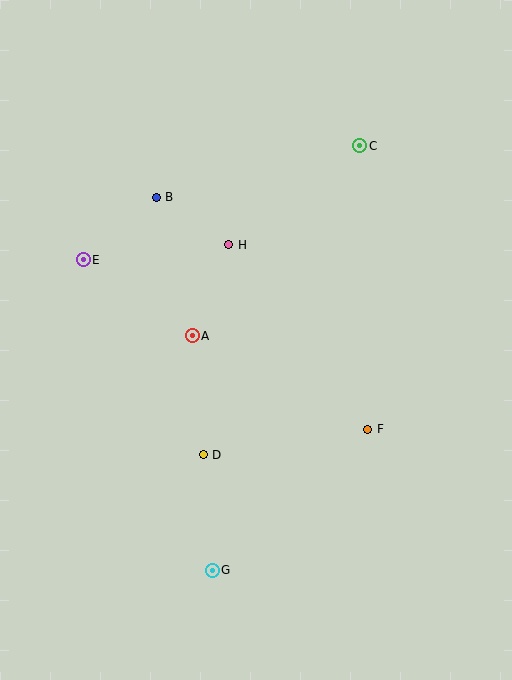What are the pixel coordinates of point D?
Point D is at (203, 455).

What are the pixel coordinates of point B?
Point B is at (156, 197).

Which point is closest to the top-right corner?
Point C is closest to the top-right corner.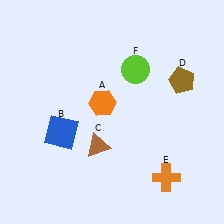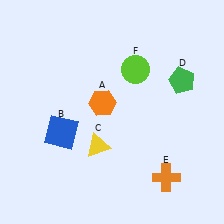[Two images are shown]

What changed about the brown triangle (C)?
In Image 1, C is brown. In Image 2, it changed to yellow.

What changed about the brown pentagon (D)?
In Image 1, D is brown. In Image 2, it changed to green.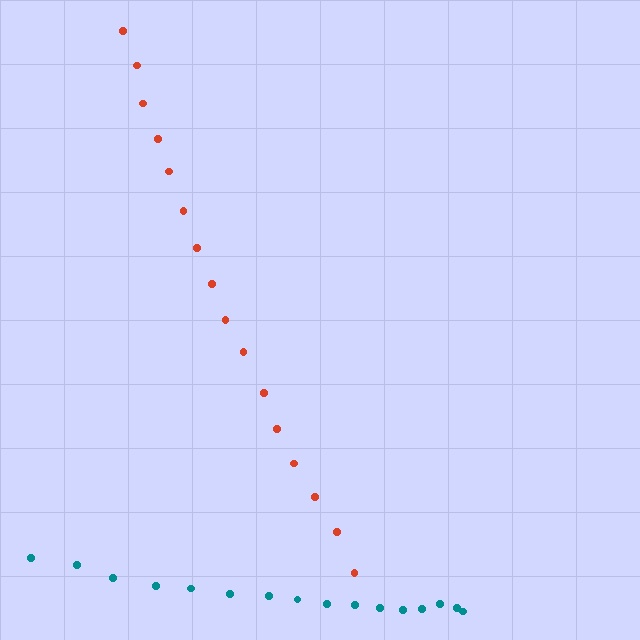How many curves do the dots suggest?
There are 2 distinct paths.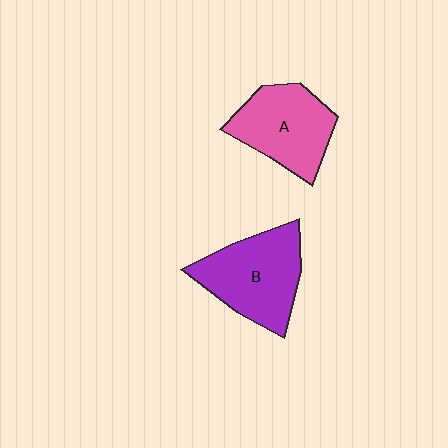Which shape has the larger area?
Shape B (purple).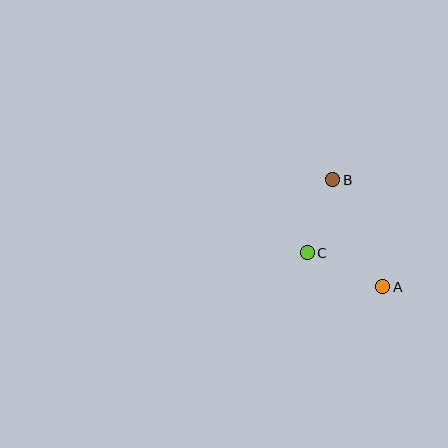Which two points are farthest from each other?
Points A and B are farthest from each other.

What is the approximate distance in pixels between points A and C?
The distance between A and C is approximately 83 pixels.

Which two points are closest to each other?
Points B and C are closest to each other.